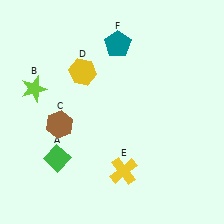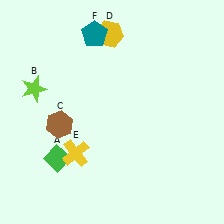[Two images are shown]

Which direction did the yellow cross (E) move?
The yellow cross (E) moved left.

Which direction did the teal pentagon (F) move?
The teal pentagon (F) moved left.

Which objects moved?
The objects that moved are: the yellow hexagon (D), the yellow cross (E), the teal pentagon (F).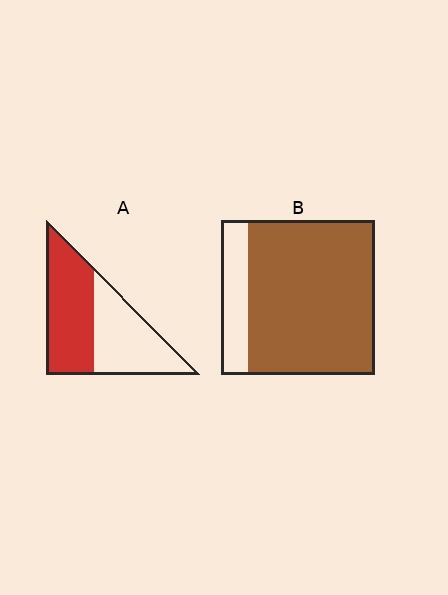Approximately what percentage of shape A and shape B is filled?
A is approximately 55% and B is approximately 80%.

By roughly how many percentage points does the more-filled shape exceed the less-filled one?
By roughly 30 percentage points (B over A).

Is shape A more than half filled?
Roughly half.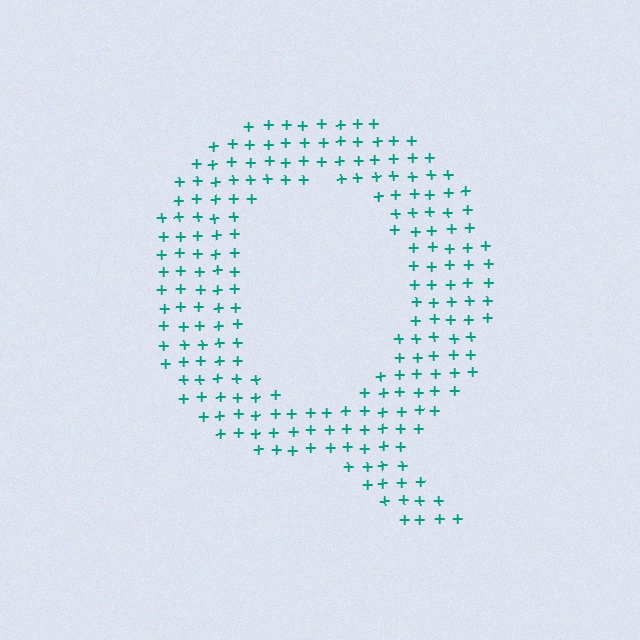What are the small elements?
The small elements are plus signs.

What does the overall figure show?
The overall figure shows the letter Q.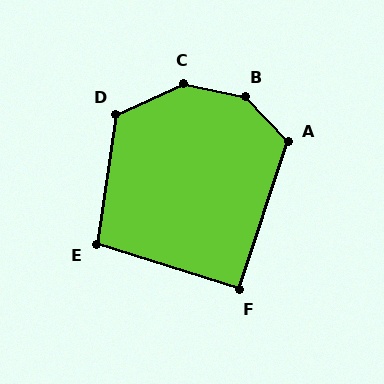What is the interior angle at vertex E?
Approximately 99 degrees (obtuse).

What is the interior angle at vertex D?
Approximately 123 degrees (obtuse).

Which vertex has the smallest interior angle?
F, at approximately 91 degrees.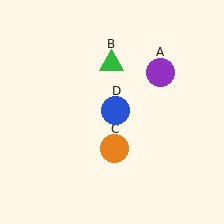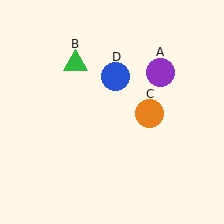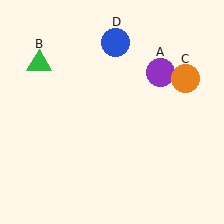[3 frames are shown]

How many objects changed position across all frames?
3 objects changed position: green triangle (object B), orange circle (object C), blue circle (object D).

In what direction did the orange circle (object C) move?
The orange circle (object C) moved up and to the right.